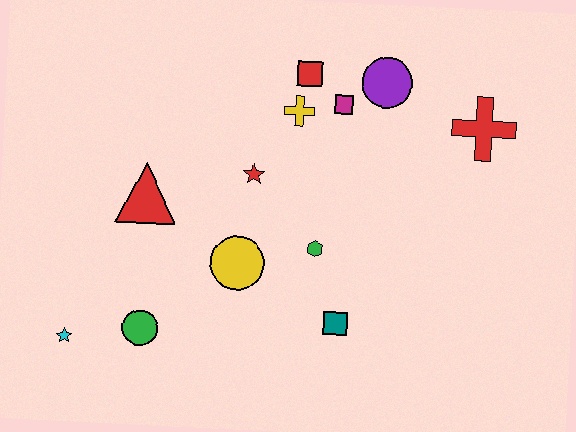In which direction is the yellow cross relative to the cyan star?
The yellow cross is above the cyan star.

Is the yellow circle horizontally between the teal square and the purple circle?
No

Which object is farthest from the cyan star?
The red cross is farthest from the cyan star.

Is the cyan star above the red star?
No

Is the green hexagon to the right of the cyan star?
Yes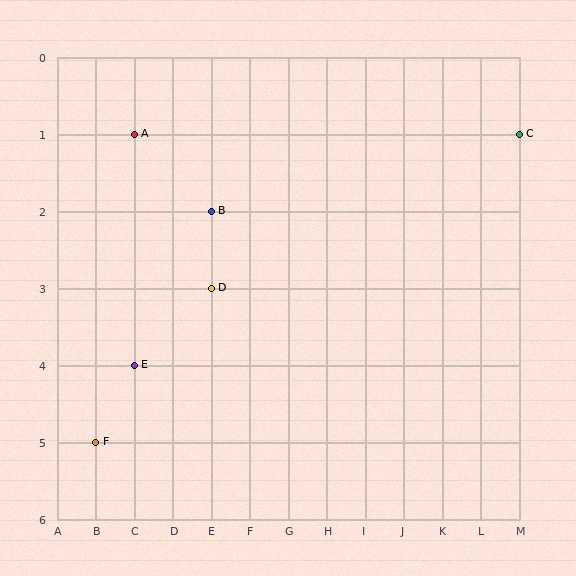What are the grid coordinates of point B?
Point B is at grid coordinates (E, 2).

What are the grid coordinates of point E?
Point E is at grid coordinates (C, 4).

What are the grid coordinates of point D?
Point D is at grid coordinates (E, 3).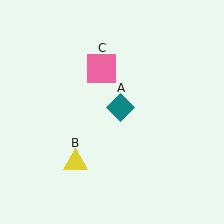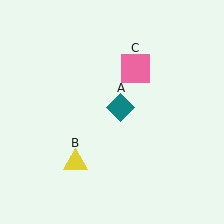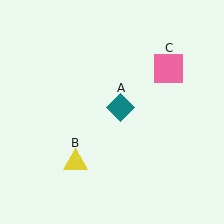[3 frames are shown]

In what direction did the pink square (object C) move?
The pink square (object C) moved right.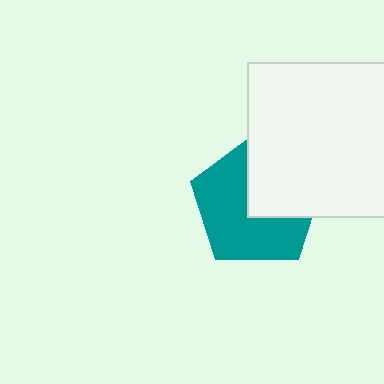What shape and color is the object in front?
The object in front is a white square.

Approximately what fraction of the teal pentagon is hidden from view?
Roughly 39% of the teal pentagon is hidden behind the white square.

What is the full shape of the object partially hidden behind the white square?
The partially hidden object is a teal pentagon.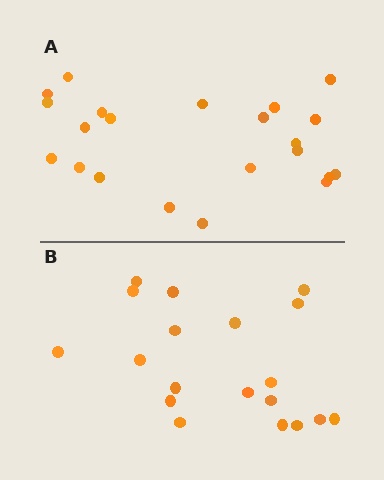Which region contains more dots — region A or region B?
Region A (the top region) has more dots.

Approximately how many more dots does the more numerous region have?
Region A has just a few more — roughly 2 or 3 more dots than region B.